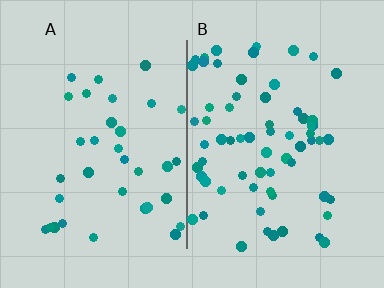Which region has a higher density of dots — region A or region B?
B (the right).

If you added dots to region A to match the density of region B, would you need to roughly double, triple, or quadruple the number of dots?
Approximately double.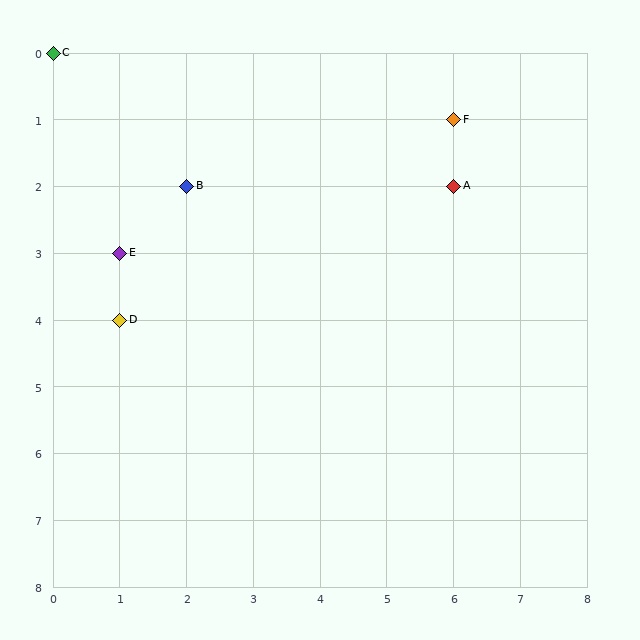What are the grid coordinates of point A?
Point A is at grid coordinates (6, 2).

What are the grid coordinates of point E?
Point E is at grid coordinates (1, 3).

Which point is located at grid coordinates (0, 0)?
Point C is at (0, 0).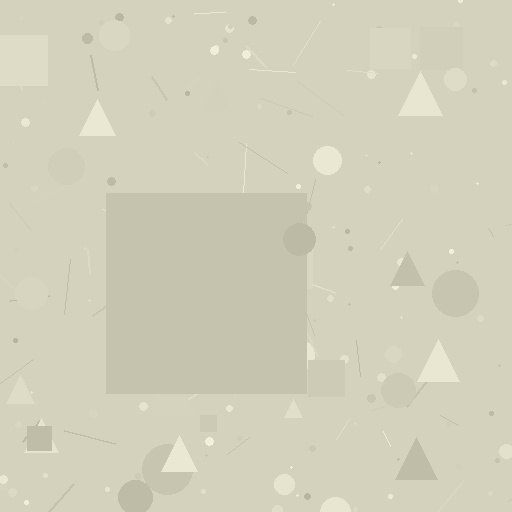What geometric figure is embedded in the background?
A square is embedded in the background.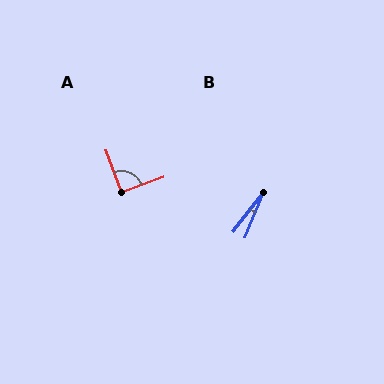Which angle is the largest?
A, at approximately 90 degrees.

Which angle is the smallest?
B, at approximately 15 degrees.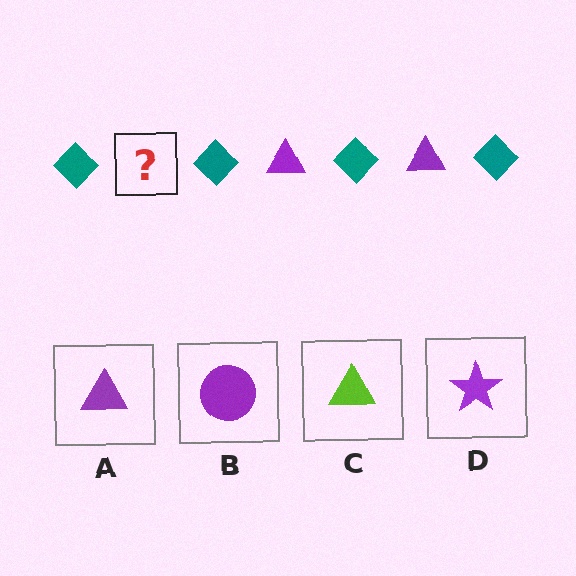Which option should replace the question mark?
Option A.